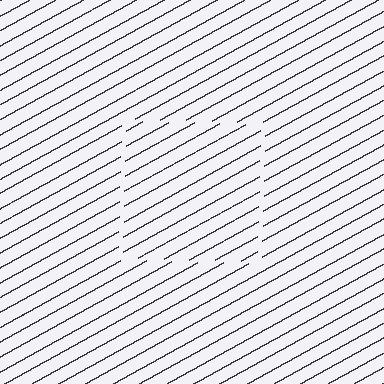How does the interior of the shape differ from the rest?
The interior of the shape contains the same grating, shifted by half a period — the contour is defined by the phase discontinuity where line-ends from the inner and outer gratings abut.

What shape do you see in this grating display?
An illusory square. The interior of the shape contains the same grating, shifted by half a period — the contour is defined by the phase discontinuity where line-ends from the inner and outer gratings abut.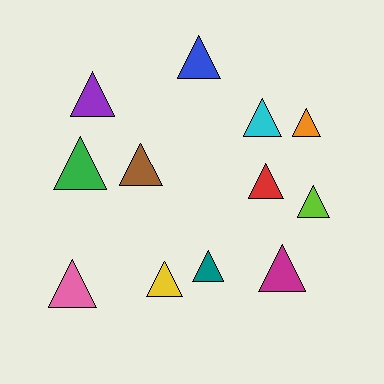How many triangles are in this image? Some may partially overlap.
There are 12 triangles.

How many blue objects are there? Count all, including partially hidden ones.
There is 1 blue object.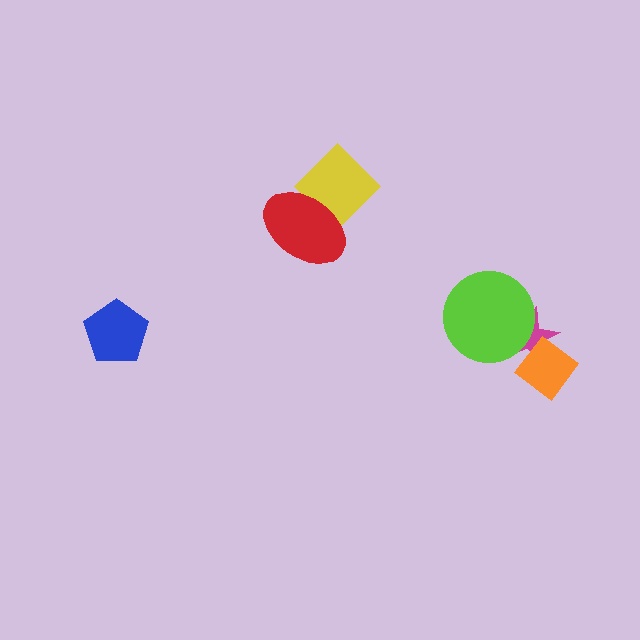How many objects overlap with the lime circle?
1 object overlaps with the lime circle.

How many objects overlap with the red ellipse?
1 object overlaps with the red ellipse.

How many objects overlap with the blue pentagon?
0 objects overlap with the blue pentagon.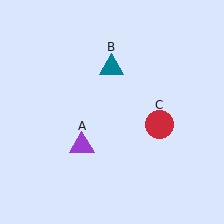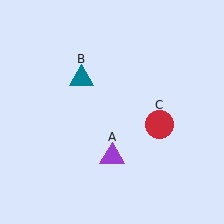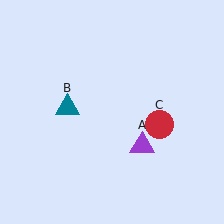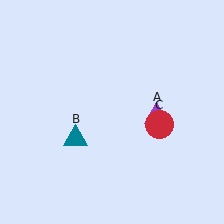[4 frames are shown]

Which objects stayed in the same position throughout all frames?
Red circle (object C) remained stationary.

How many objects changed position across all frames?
2 objects changed position: purple triangle (object A), teal triangle (object B).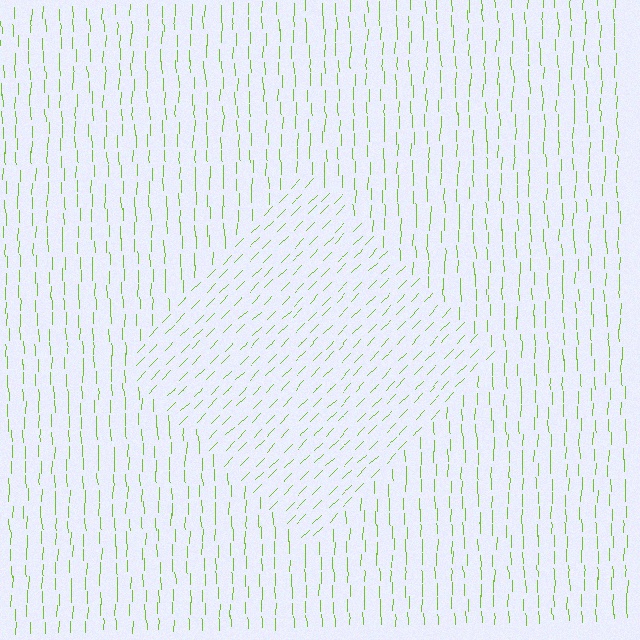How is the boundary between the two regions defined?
The boundary is defined purely by a change in line orientation (approximately 45 degrees difference). All lines are the same color and thickness.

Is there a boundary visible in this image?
Yes, there is a texture boundary formed by a change in line orientation.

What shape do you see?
I see a diamond.